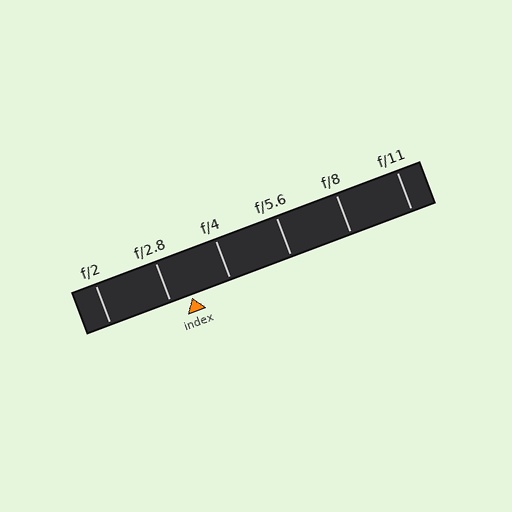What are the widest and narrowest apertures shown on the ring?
The widest aperture shown is f/2 and the narrowest is f/11.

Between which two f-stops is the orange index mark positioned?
The index mark is between f/2.8 and f/4.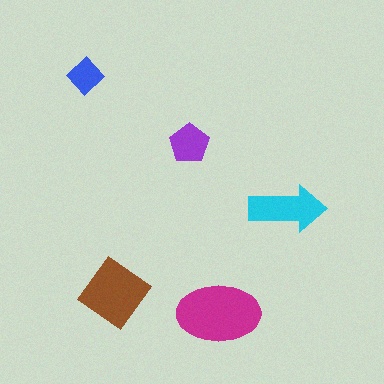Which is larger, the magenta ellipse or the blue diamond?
The magenta ellipse.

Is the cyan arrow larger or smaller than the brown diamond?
Smaller.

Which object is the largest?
The magenta ellipse.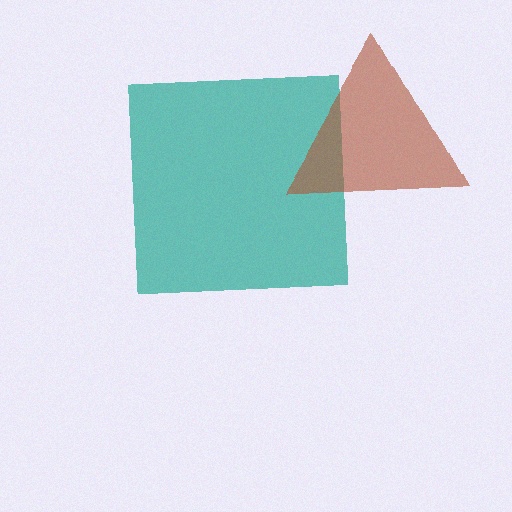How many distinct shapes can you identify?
There are 2 distinct shapes: a teal square, a brown triangle.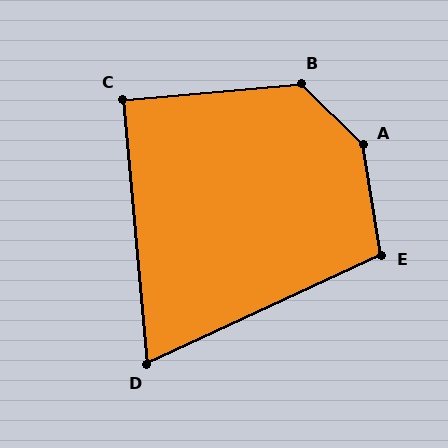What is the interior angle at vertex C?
Approximately 90 degrees (approximately right).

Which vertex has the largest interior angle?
A, at approximately 144 degrees.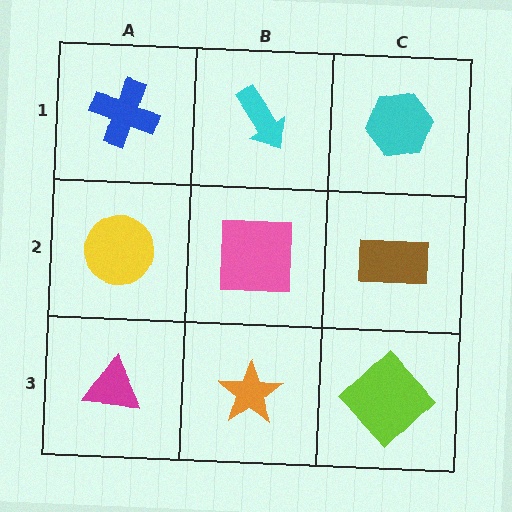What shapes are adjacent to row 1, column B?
A pink square (row 2, column B), a blue cross (row 1, column A), a cyan hexagon (row 1, column C).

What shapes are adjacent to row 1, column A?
A yellow circle (row 2, column A), a cyan arrow (row 1, column B).